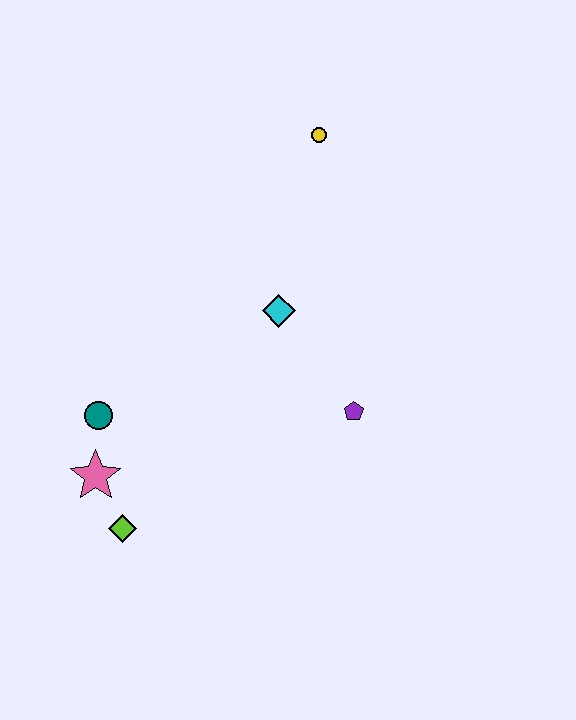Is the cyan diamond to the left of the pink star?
No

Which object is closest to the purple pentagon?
The cyan diamond is closest to the purple pentagon.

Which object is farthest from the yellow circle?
The lime diamond is farthest from the yellow circle.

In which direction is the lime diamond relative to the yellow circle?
The lime diamond is below the yellow circle.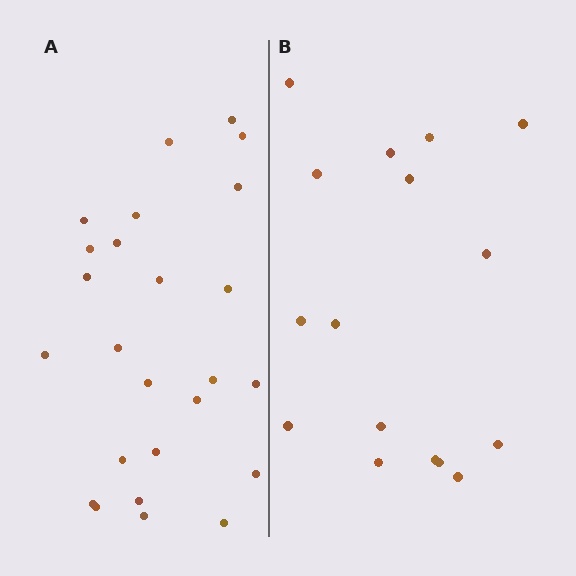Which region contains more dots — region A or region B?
Region A (the left region) has more dots.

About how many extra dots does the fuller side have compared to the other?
Region A has roughly 8 or so more dots than region B.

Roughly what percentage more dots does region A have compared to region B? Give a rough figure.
About 55% more.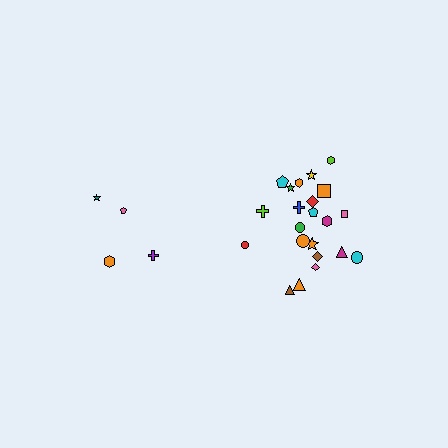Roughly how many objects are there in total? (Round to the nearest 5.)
Roughly 25 objects in total.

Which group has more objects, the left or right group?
The right group.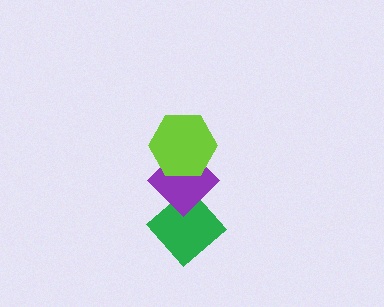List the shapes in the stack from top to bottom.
From top to bottom: the lime hexagon, the purple diamond, the green diamond.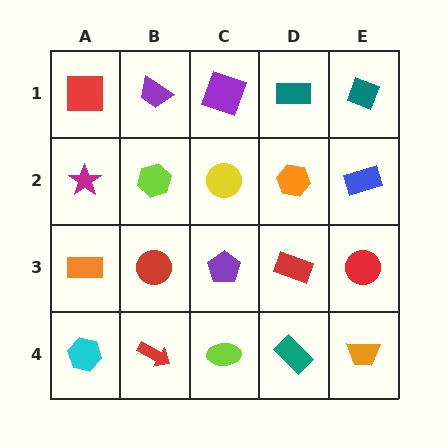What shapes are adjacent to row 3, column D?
An orange hexagon (row 2, column D), a teal rectangle (row 4, column D), a purple pentagon (row 3, column C), a red circle (row 3, column E).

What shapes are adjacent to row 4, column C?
A purple pentagon (row 3, column C), a red arrow (row 4, column B), a teal rectangle (row 4, column D).